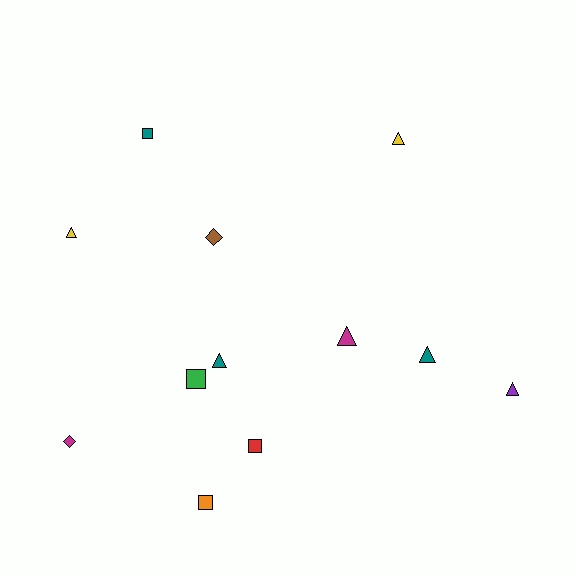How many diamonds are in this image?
There are 2 diamonds.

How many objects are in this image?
There are 12 objects.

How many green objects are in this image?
There is 1 green object.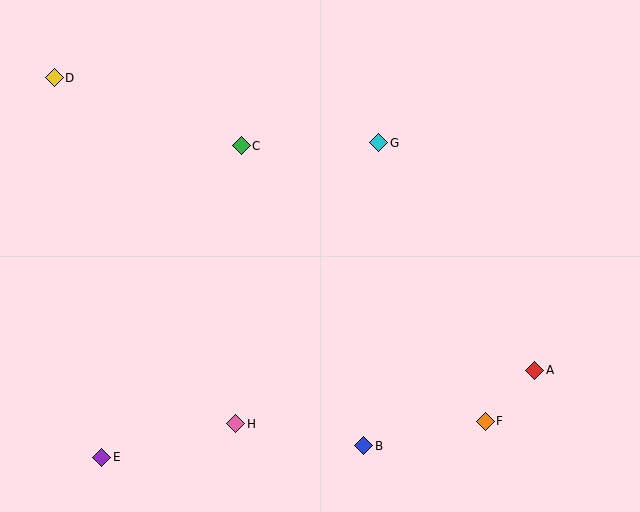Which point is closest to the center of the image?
Point G at (379, 143) is closest to the center.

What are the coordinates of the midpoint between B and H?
The midpoint between B and H is at (300, 435).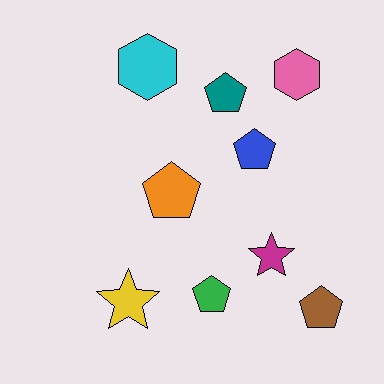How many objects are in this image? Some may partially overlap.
There are 9 objects.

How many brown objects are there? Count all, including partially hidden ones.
There is 1 brown object.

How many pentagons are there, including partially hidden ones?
There are 5 pentagons.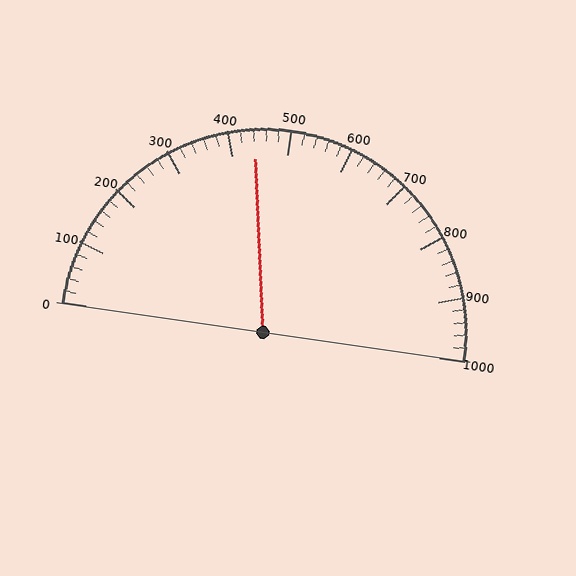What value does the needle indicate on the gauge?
The needle indicates approximately 440.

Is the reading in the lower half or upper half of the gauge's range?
The reading is in the lower half of the range (0 to 1000).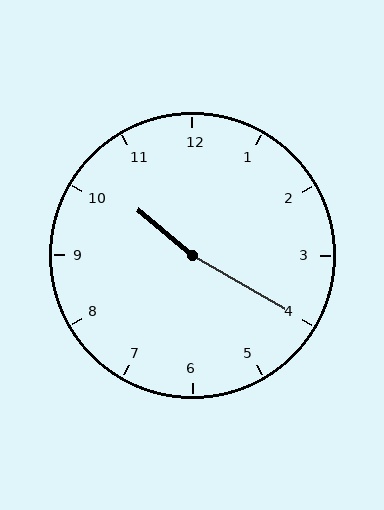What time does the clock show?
10:20.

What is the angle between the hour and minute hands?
Approximately 170 degrees.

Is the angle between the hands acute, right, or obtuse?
It is obtuse.